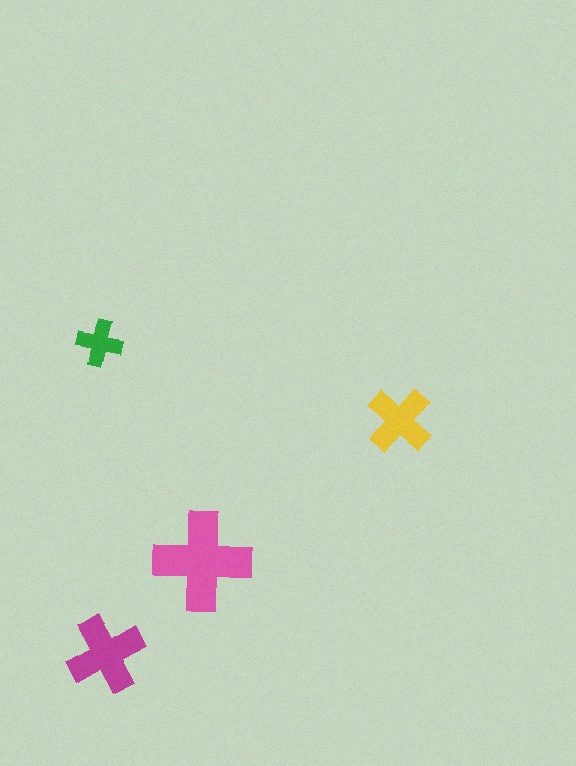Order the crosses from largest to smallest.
the pink one, the magenta one, the yellow one, the green one.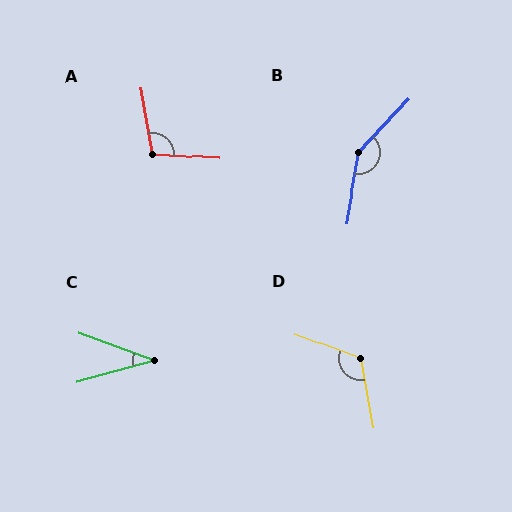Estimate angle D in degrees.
Approximately 121 degrees.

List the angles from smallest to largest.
C (36°), A (104°), D (121°), B (147°).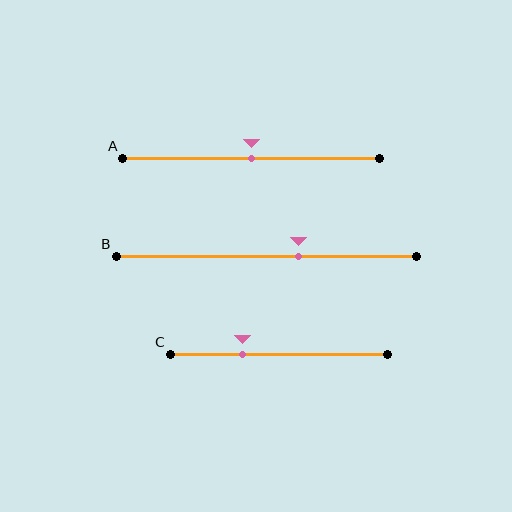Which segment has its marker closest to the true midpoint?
Segment A has its marker closest to the true midpoint.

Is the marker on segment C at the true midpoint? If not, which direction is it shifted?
No, the marker on segment C is shifted to the left by about 17% of the segment length.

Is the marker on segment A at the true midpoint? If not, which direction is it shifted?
Yes, the marker on segment A is at the true midpoint.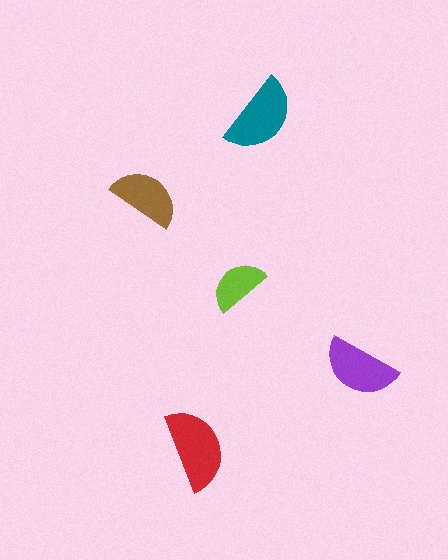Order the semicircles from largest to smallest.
the red one, the teal one, the purple one, the brown one, the lime one.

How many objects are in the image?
There are 5 objects in the image.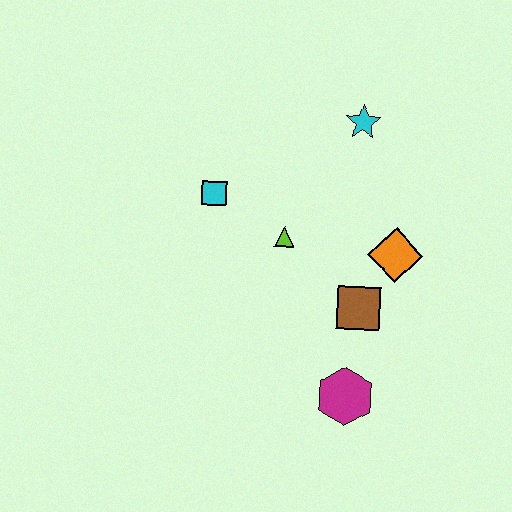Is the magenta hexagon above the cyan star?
No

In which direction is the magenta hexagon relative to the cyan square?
The magenta hexagon is below the cyan square.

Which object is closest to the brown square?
The orange diamond is closest to the brown square.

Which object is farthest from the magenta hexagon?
The cyan star is farthest from the magenta hexagon.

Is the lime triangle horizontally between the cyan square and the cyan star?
Yes